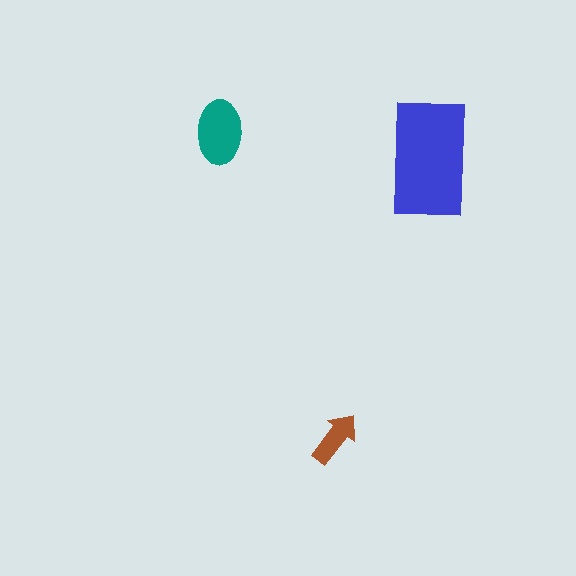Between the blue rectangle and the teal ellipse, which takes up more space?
The blue rectangle.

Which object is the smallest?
The brown arrow.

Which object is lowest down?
The brown arrow is bottommost.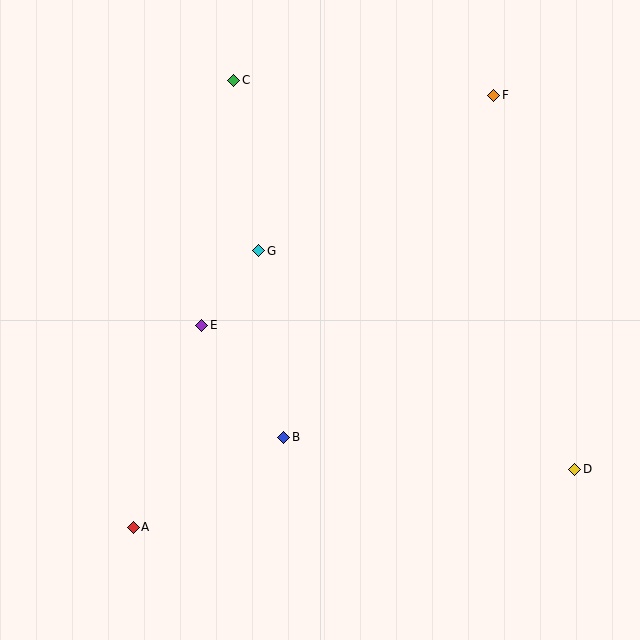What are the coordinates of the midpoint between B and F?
The midpoint between B and F is at (389, 266).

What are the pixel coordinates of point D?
Point D is at (575, 469).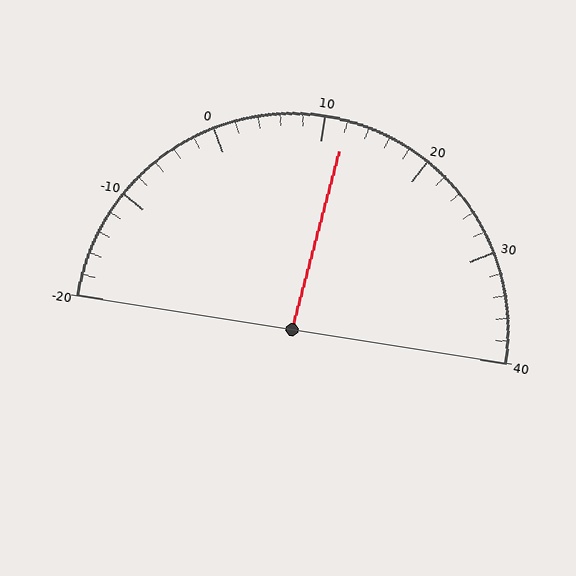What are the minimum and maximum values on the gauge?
The gauge ranges from -20 to 40.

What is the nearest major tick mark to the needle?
The nearest major tick mark is 10.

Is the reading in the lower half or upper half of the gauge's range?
The reading is in the upper half of the range (-20 to 40).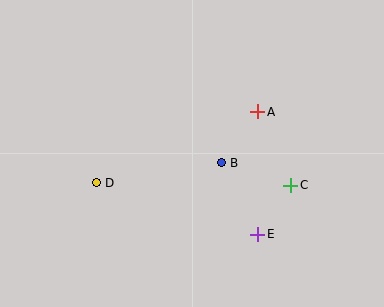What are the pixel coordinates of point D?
Point D is at (96, 183).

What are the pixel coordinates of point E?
Point E is at (258, 234).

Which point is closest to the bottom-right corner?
Point E is closest to the bottom-right corner.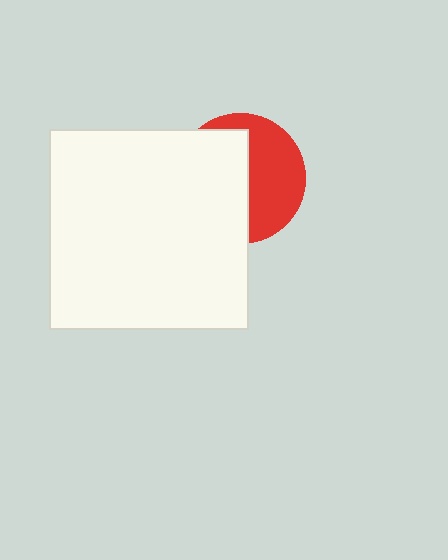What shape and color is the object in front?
The object in front is a white square.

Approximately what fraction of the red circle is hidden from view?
Roughly 54% of the red circle is hidden behind the white square.